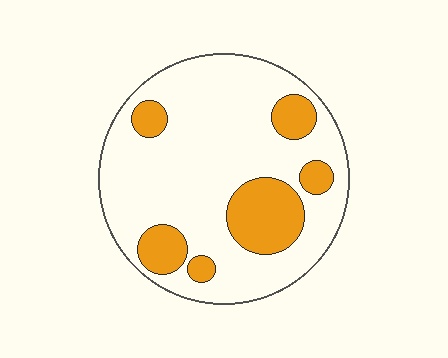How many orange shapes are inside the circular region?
6.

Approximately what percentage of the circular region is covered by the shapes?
Approximately 25%.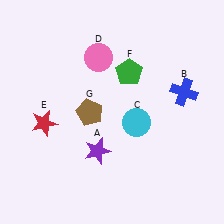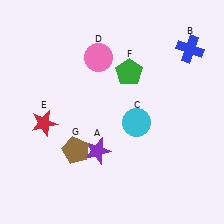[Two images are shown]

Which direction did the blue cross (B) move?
The blue cross (B) moved up.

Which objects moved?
The objects that moved are: the blue cross (B), the brown pentagon (G).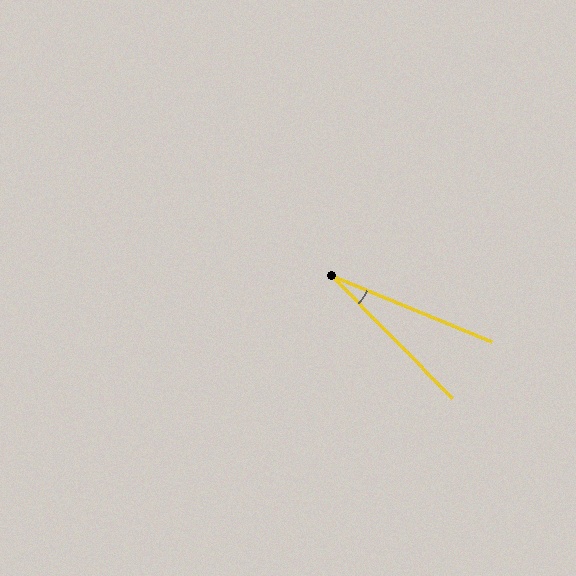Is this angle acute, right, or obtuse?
It is acute.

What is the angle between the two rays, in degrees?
Approximately 23 degrees.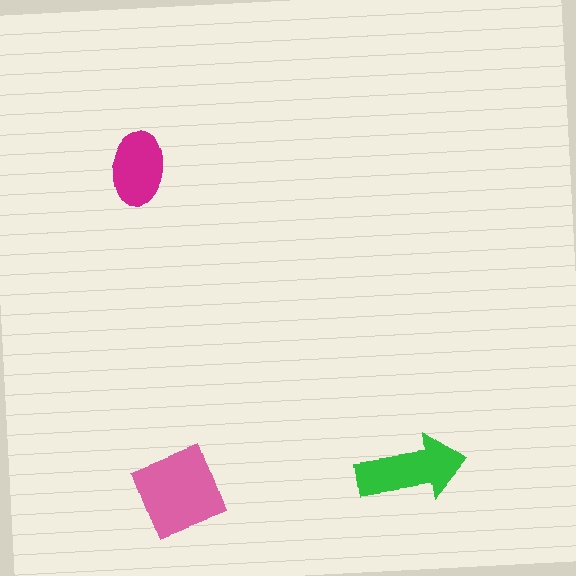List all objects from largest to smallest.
The pink square, the green arrow, the magenta ellipse.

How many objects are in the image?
There are 3 objects in the image.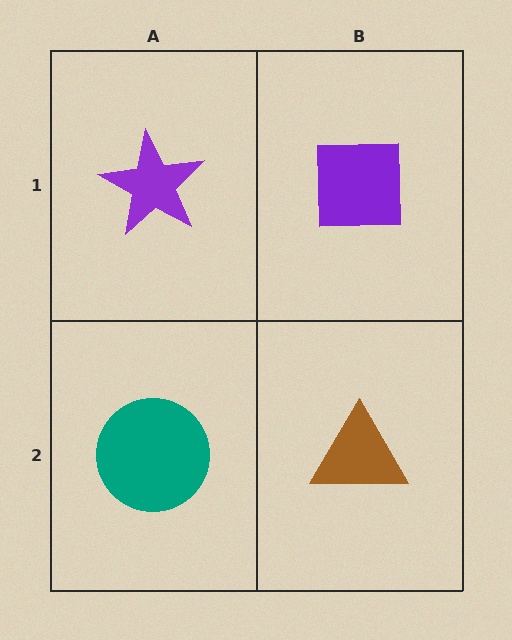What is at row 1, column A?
A purple star.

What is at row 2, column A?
A teal circle.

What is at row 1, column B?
A purple square.